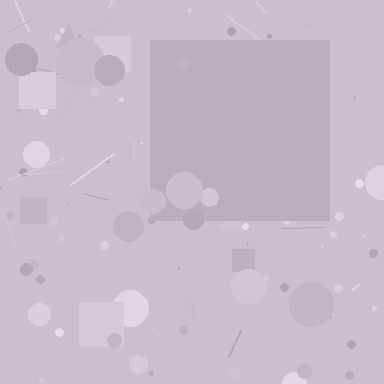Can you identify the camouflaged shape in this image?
The camouflaged shape is a square.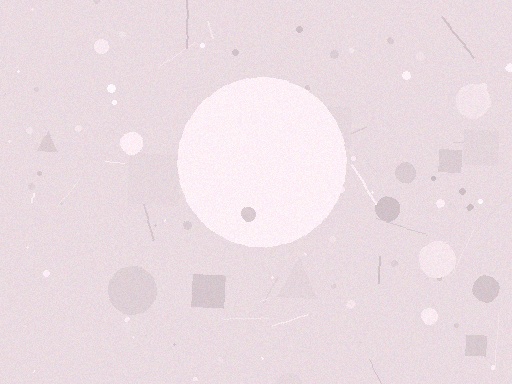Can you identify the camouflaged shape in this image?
The camouflaged shape is a circle.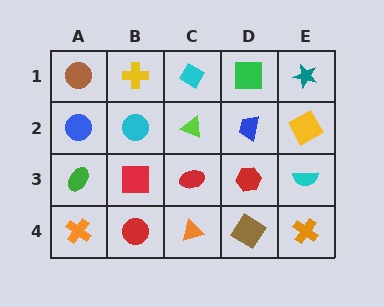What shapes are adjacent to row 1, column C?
A lime triangle (row 2, column C), a yellow cross (row 1, column B), a green square (row 1, column D).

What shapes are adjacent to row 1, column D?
A blue trapezoid (row 2, column D), a cyan diamond (row 1, column C), a teal star (row 1, column E).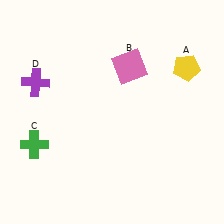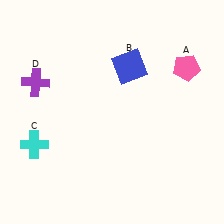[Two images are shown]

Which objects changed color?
A changed from yellow to pink. B changed from pink to blue. C changed from green to cyan.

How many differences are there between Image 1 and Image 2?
There are 3 differences between the two images.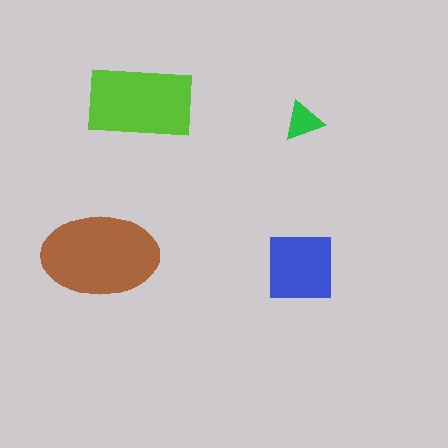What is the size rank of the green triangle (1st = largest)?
4th.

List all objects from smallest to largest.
The green triangle, the blue square, the lime rectangle, the brown ellipse.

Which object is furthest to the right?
The green triangle is rightmost.